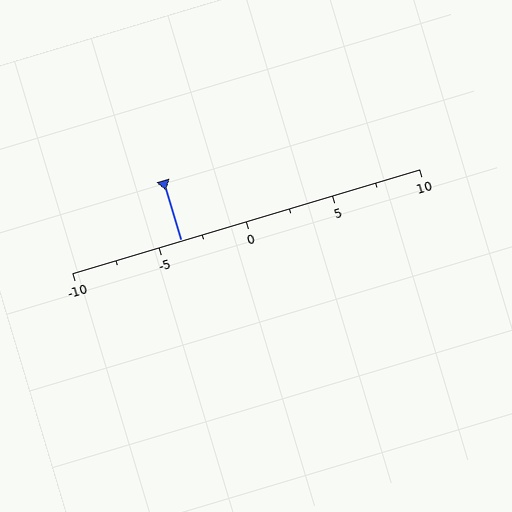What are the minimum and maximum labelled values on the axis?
The axis runs from -10 to 10.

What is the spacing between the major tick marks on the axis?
The major ticks are spaced 5 apart.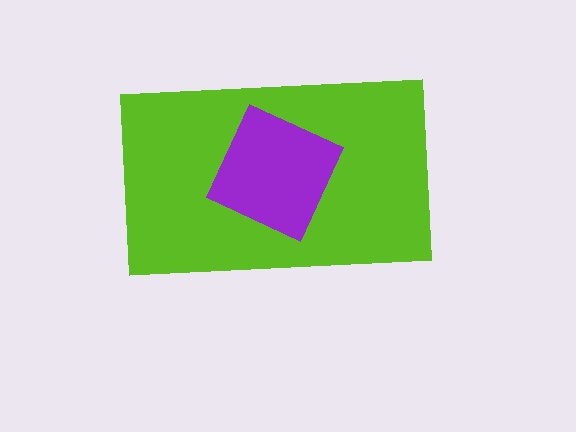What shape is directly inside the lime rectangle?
The purple square.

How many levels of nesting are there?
2.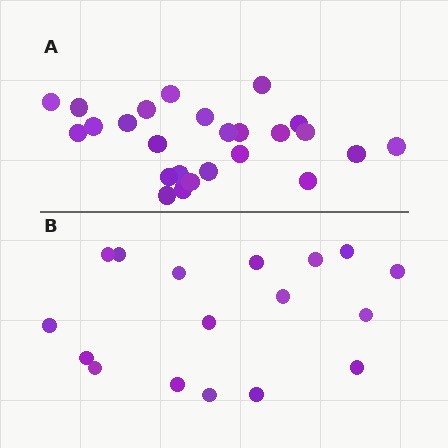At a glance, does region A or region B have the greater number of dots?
Region A (the top region) has more dots.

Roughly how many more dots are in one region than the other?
Region A has roughly 8 or so more dots than region B.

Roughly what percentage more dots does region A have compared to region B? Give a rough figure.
About 45% more.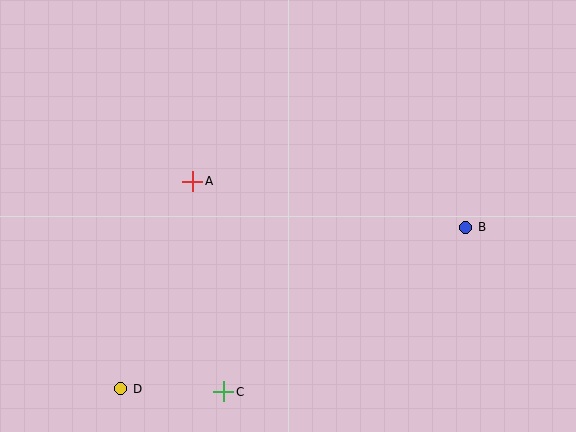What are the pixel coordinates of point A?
Point A is at (193, 181).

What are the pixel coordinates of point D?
Point D is at (121, 389).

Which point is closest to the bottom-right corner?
Point B is closest to the bottom-right corner.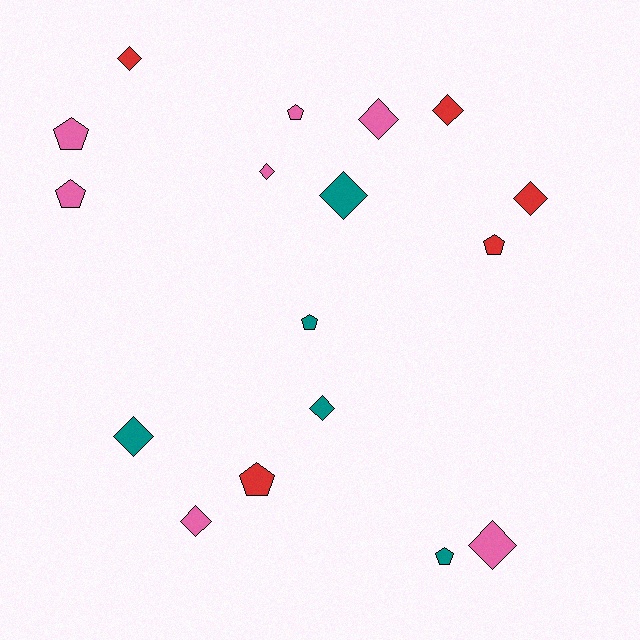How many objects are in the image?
There are 17 objects.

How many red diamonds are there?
There are 3 red diamonds.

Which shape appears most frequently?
Diamond, with 10 objects.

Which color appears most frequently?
Pink, with 7 objects.